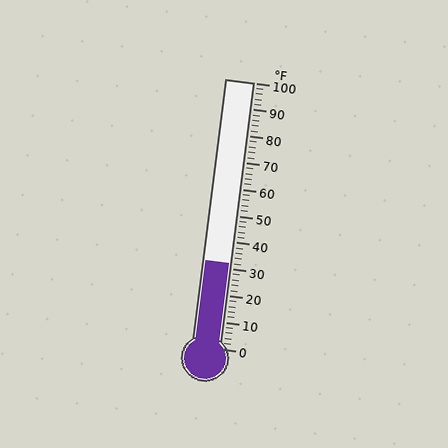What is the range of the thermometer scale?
The thermometer scale ranges from 0°F to 100°F.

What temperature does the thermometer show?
The thermometer shows approximately 32°F.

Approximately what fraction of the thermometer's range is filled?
The thermometer is filled to approximately 30% of its range.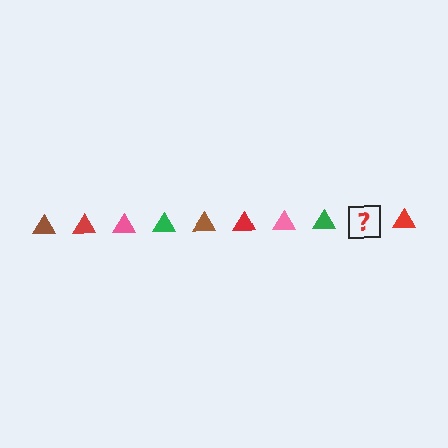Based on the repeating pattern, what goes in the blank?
The blank should be a brown triangle.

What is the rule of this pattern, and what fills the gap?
The rule is that the pattern cycles through brown, red, pink, green triangles. The gap should be filled with a brown triangle.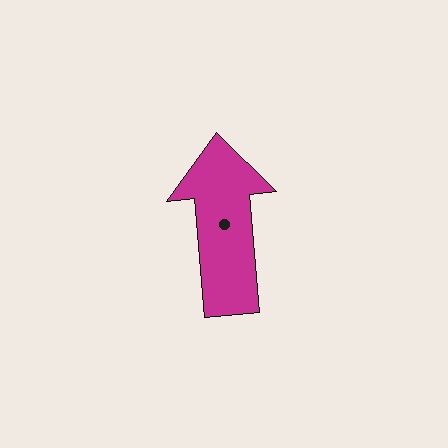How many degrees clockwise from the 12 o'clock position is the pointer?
Approximately 355 degrees.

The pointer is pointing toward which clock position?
Roughly 12 o'clock.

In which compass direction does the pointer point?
North.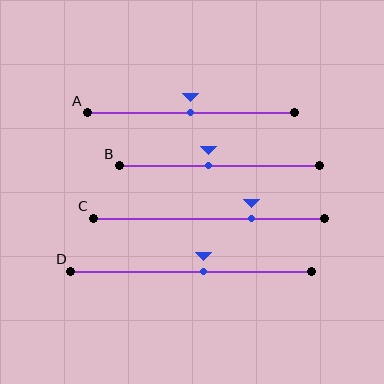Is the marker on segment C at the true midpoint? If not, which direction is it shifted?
No, the marker on segment C is shifted to the right by about 19% of the segment length.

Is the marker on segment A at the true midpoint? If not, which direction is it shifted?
Yes, the marker on segment A is at the true midpoint.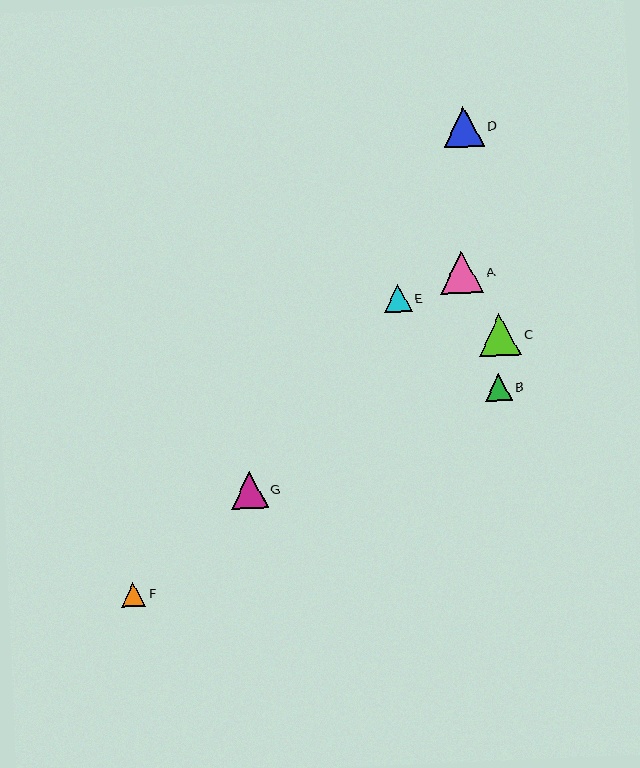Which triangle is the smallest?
Triangle F is the smallest with a size of approximately 24 pixels.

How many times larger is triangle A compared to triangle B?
Triangle A is approximately 1.6 times the size of triangle B.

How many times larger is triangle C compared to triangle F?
Triangle C is approximately 1.7 times the size of triangle F.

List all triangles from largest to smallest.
From largest to smallest: A, C, D, G, E, B, F.